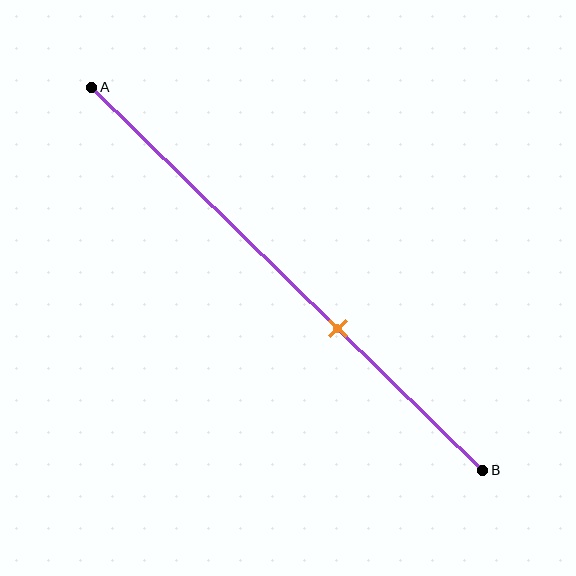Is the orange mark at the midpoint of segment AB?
No, the mark is at about 65% from A, not at the 50% midpoint.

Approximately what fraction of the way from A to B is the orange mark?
The orange mark is approximately 65% of the way from A to B.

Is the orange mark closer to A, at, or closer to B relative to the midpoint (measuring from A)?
The orange mark is closer to point B than the midpoint of segment AB.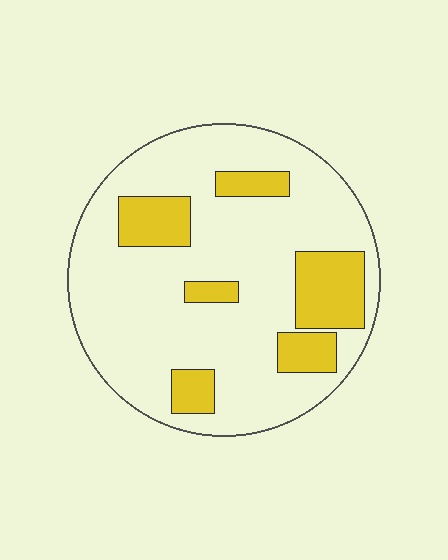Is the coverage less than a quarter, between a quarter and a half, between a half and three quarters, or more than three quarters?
Less than a quarter.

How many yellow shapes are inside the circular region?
6.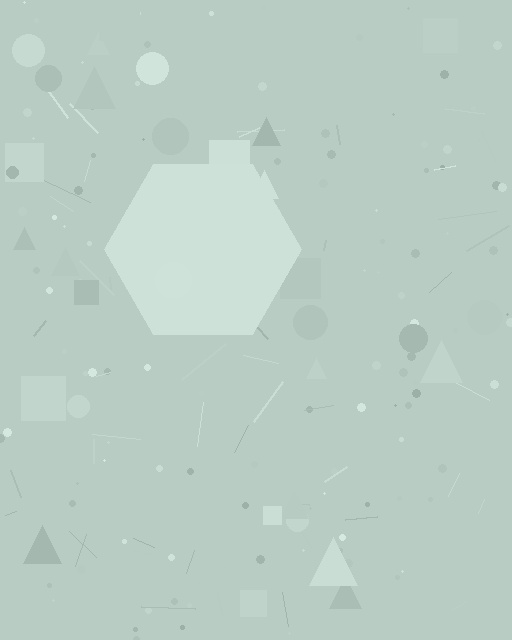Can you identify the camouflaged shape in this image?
The camouflaged shape is a hexagon.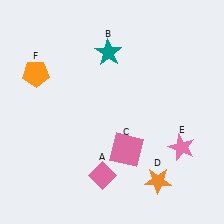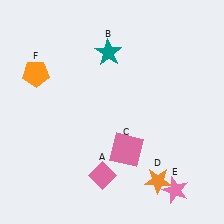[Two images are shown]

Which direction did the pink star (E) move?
The pink star (E) moved down.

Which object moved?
The pink star (E) moved down.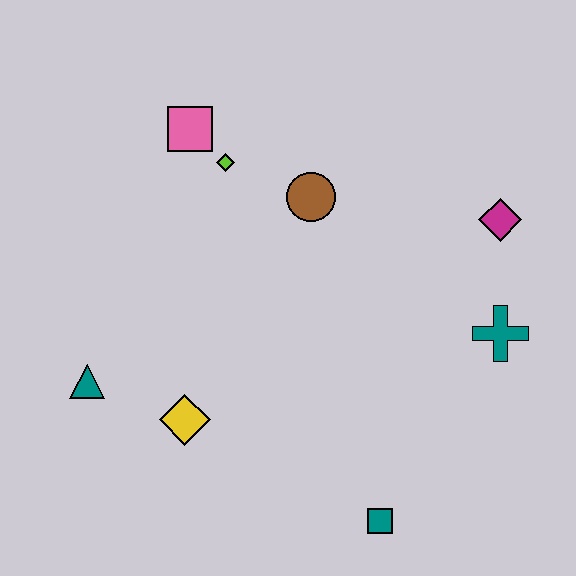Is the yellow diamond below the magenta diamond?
Yes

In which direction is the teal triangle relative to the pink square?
The teal triangle is below the pink square.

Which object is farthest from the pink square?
The teal square is farthest from the pink square.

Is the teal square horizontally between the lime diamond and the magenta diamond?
Yes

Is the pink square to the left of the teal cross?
Yes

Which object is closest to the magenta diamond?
The teal cross is closest to the magenta diamond.